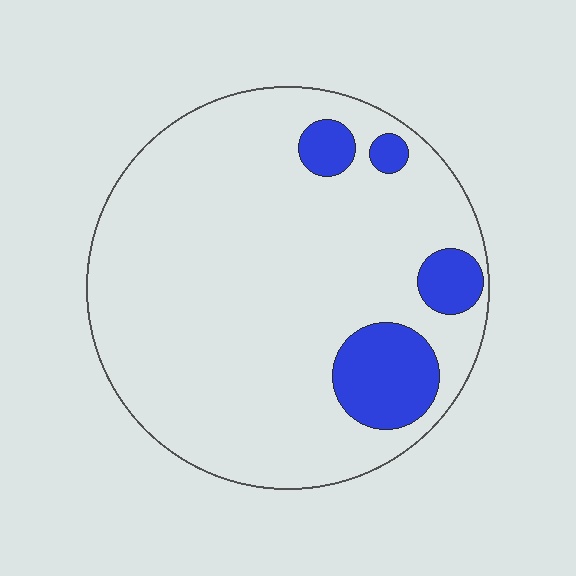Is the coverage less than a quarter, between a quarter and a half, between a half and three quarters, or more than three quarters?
Less than a quarter.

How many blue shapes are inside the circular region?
4.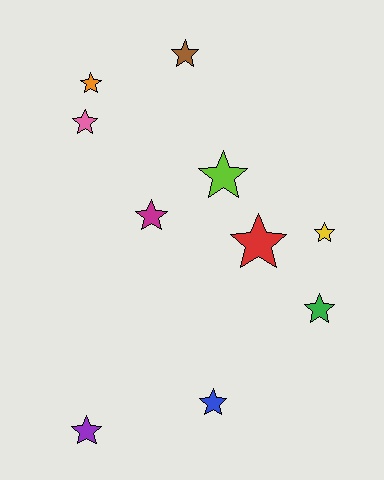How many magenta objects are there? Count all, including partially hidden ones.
There is 1 magenta object.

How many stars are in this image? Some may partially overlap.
There are 10 stars.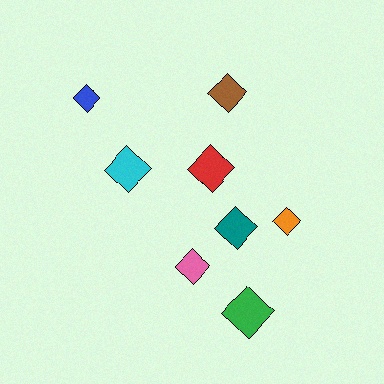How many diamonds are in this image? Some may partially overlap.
There are 8 diamonds.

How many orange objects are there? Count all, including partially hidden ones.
There is 1 orange object.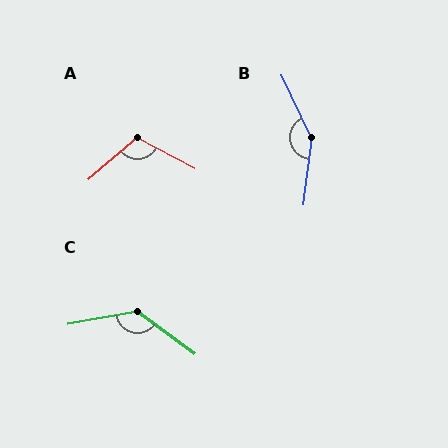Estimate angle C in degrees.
Approximately 134 degrees.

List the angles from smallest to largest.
A (111°), C (134°), B (147°).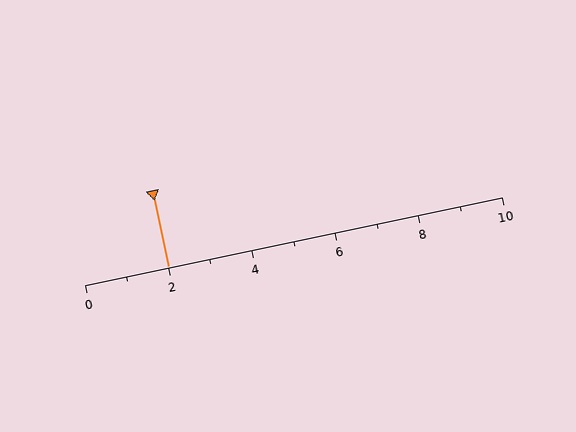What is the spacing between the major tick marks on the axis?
The major ticks are spaced 2 apart.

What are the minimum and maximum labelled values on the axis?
The axis runs from 0 to 10.